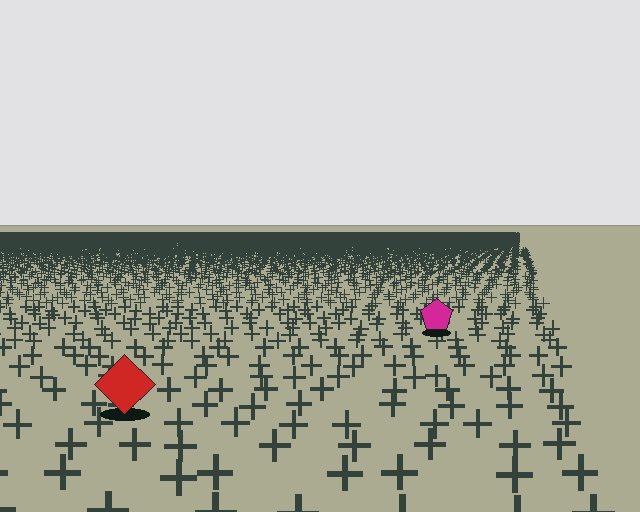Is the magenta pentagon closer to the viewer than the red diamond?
No. The red diamond is closer — you can tell from the texture gradient: the ground texture is coarser near it.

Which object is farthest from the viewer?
The magenta pentagon is farthest from the viewer. It appears smaller and the ground texture around it is denser.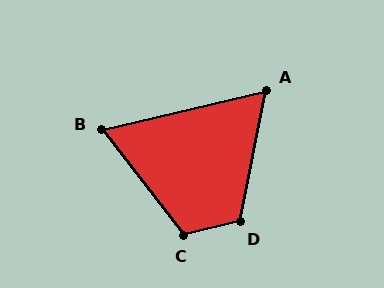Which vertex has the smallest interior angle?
B, at approximately 65 degrees.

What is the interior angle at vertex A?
Approximately 66 degrees (acute).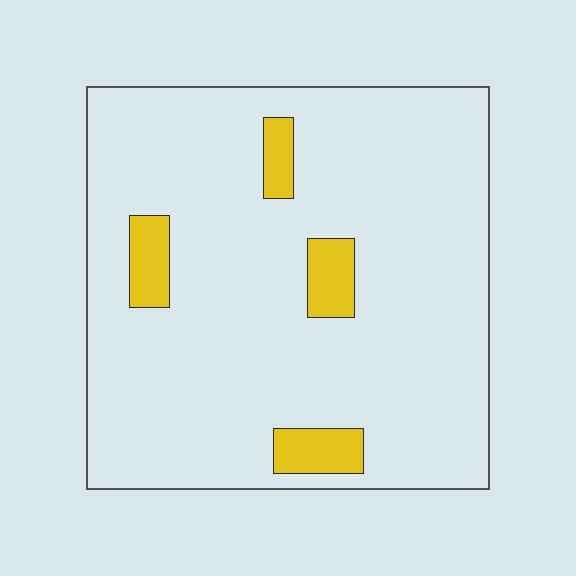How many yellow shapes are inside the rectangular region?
4.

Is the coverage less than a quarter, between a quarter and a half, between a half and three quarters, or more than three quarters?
Less than a quarter.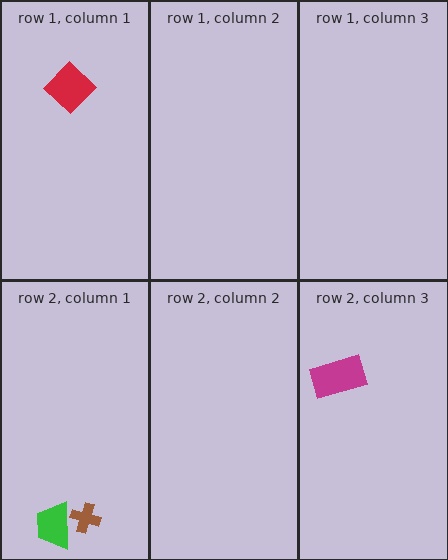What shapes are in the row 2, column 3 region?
The magenta rectangle.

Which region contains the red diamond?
The row 1, column 1 region.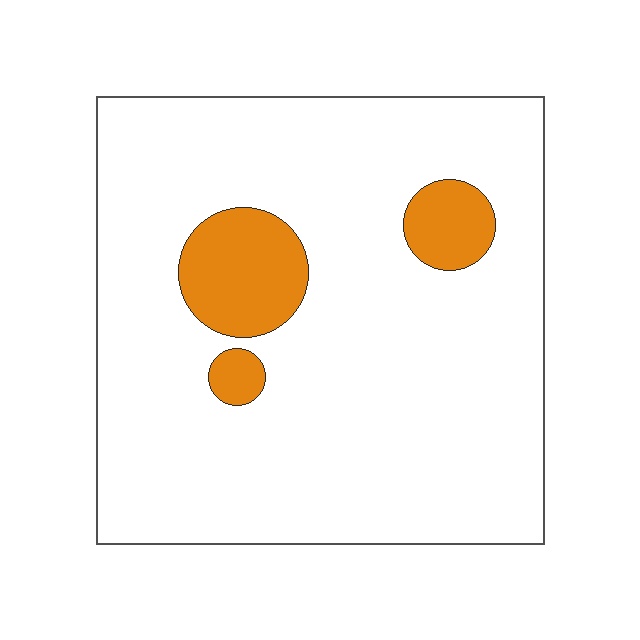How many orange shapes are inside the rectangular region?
3.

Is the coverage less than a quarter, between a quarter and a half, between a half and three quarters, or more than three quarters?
Less than a quarter.